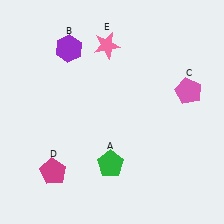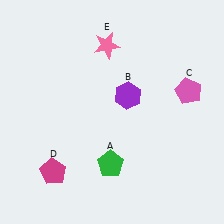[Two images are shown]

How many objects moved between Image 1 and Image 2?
1 object moved between the two images.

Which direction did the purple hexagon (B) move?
The purple hexagon (B) moved right.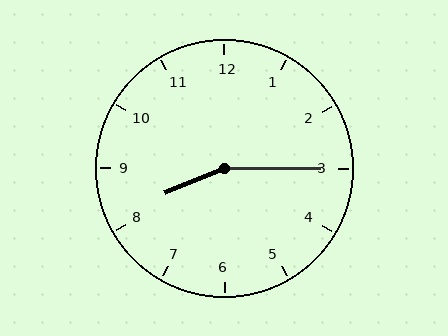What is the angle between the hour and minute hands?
Approximately 158 degrees.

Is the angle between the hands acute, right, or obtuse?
It is obtuse.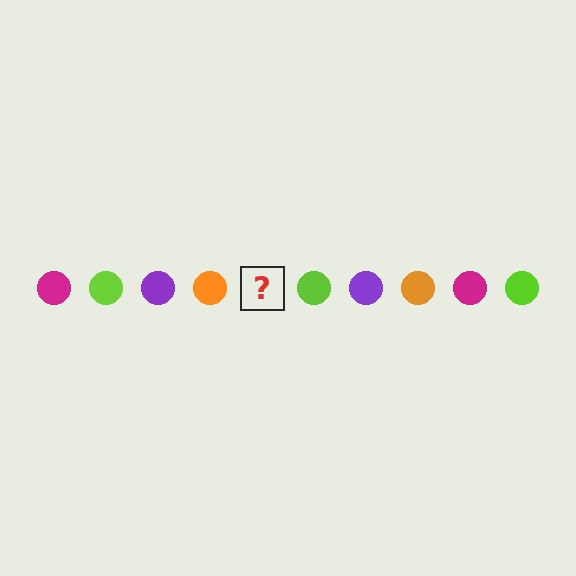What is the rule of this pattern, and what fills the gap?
The rule is that the pattern cycles through magenta, lime, purple, orange circles. The gap should be filled with a magenta circle.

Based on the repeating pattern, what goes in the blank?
The blank should be a magenta circle.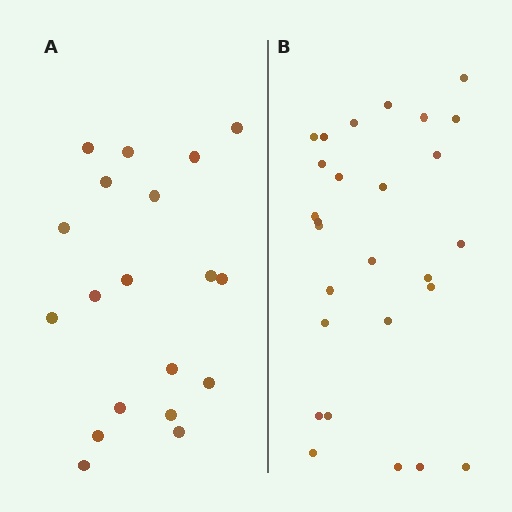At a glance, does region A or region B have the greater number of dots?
Region B (the right region) has more dots.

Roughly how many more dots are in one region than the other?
Region B has roughly 8 or so more dots than region A.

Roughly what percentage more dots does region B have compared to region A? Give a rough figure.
About 40% more.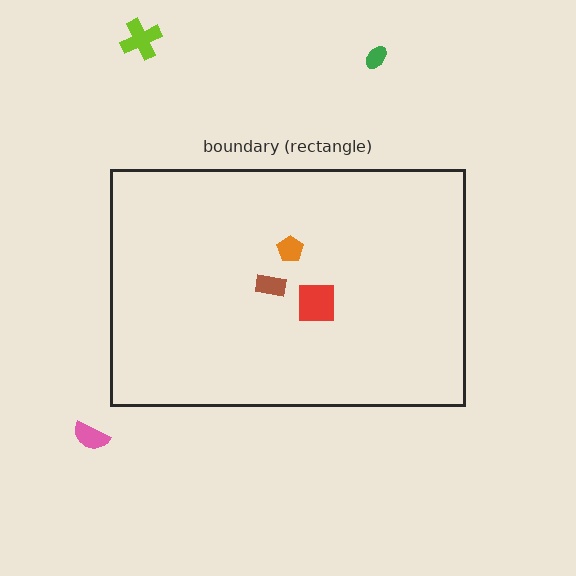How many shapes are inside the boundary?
3 inside, 3 outside.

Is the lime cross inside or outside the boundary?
Outside.